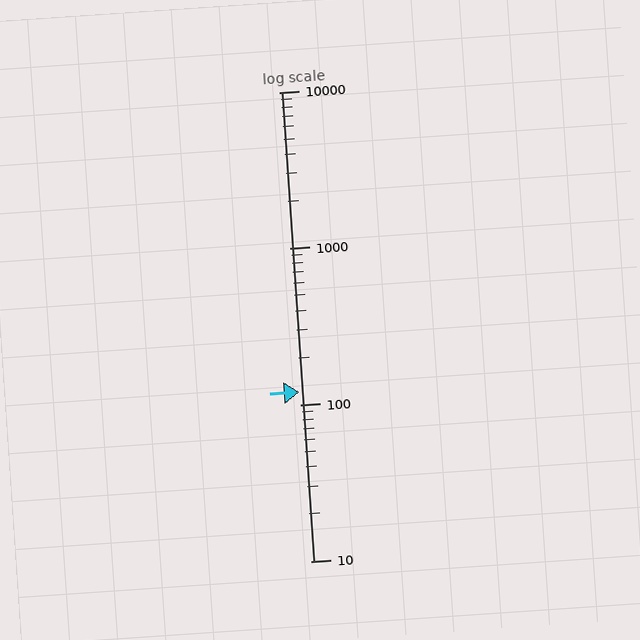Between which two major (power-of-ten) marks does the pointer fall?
The pointer is between 100 and 1000.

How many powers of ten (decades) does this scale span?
The scale spans 3 decades, from 10 to 10000.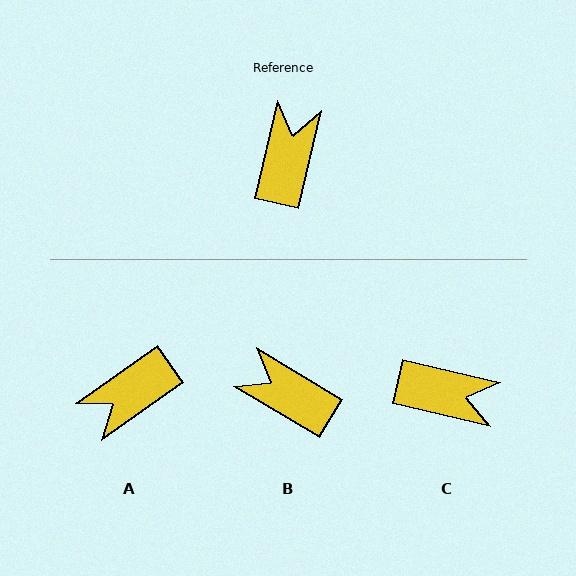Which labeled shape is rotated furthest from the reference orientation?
A, about 138 degrees away.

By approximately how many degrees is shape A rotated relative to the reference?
Approximately 138 degrees counter-clockwise.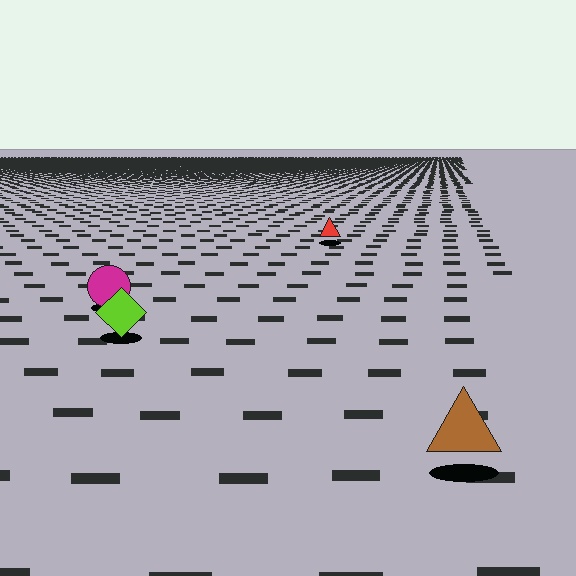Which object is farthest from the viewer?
The red triangle is farthest from the viewer. It appears smaller and the ground texture around it is denser.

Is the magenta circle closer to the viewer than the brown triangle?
No. The brown triangle is closer — you can tell from the texture gradient: the ground texture is coarser near it.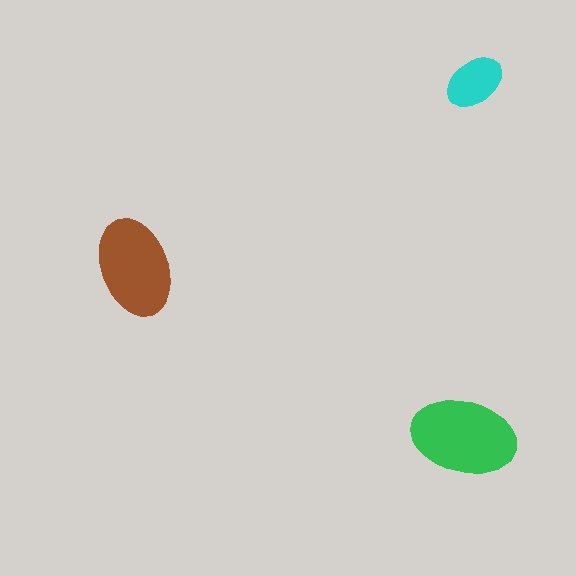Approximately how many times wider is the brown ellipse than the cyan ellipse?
About 1.5 times wider.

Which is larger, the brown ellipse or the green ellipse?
The green one.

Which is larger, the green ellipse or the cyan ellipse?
The green one.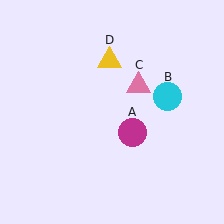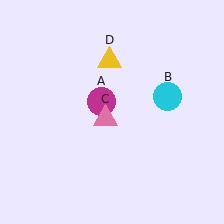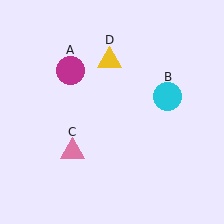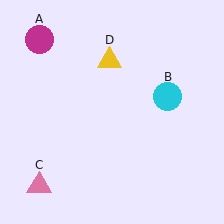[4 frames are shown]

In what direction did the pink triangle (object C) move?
The pink triangle (object C) moved down and to the left.